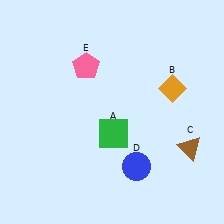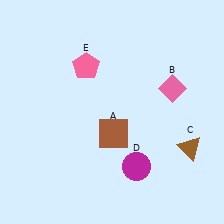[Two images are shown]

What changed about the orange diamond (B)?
In Image 1, B is orange. In Image 2, it changed to pink.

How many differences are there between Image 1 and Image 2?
There are 3 differences between the two images.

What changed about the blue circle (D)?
In Image 1, D is blue. In Image 2, it changed to magenta.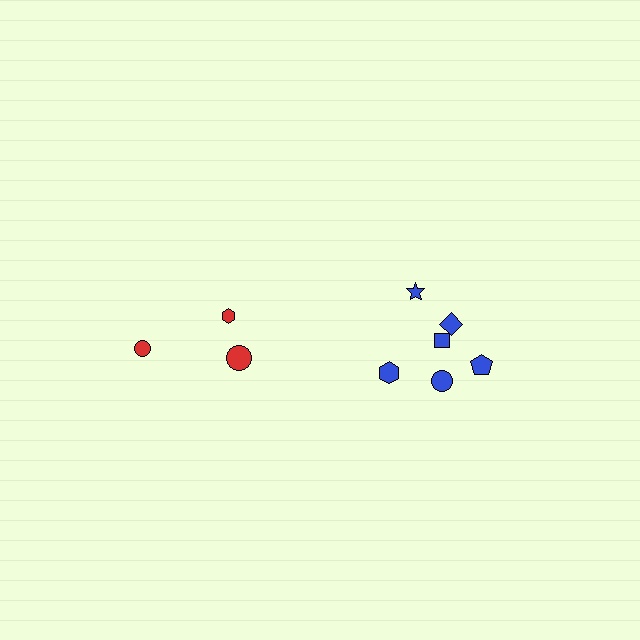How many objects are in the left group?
There are 3 objects.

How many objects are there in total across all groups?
There are 9 objects.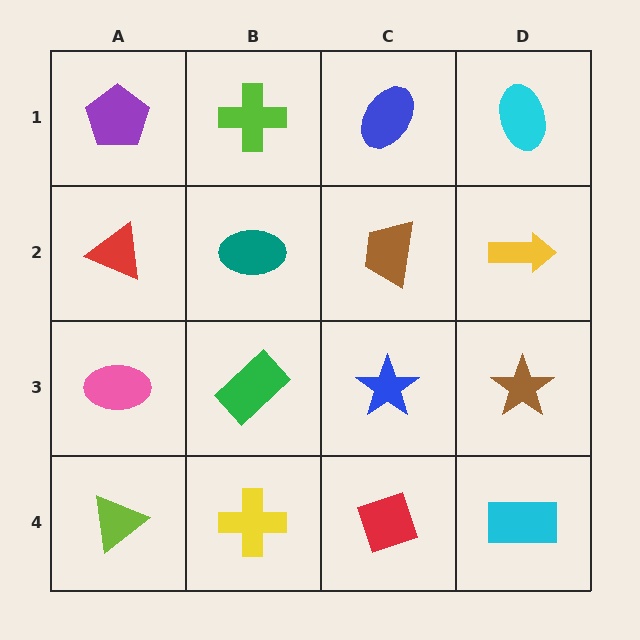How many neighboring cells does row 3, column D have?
3.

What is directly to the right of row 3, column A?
A green rectangle.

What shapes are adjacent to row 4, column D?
A brown star (row 3, column D), a red diamond (row 4, column C).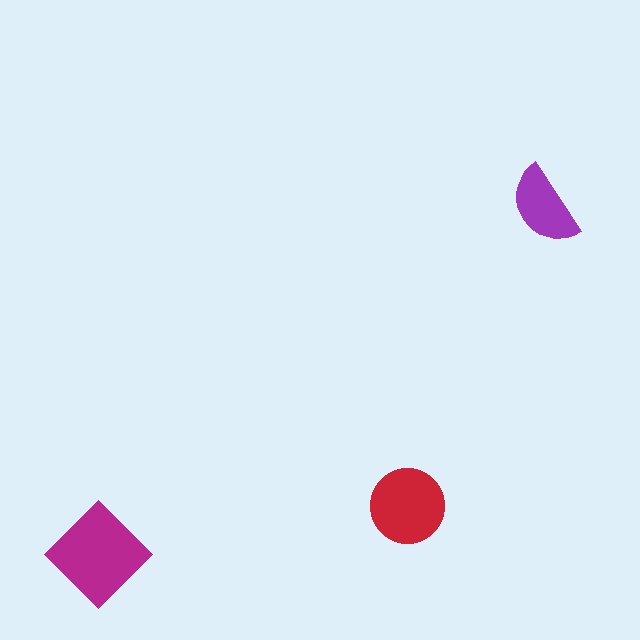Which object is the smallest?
The purple semicircle.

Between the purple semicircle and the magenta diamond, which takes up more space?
The magenta diamond.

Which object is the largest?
The magenta diamond.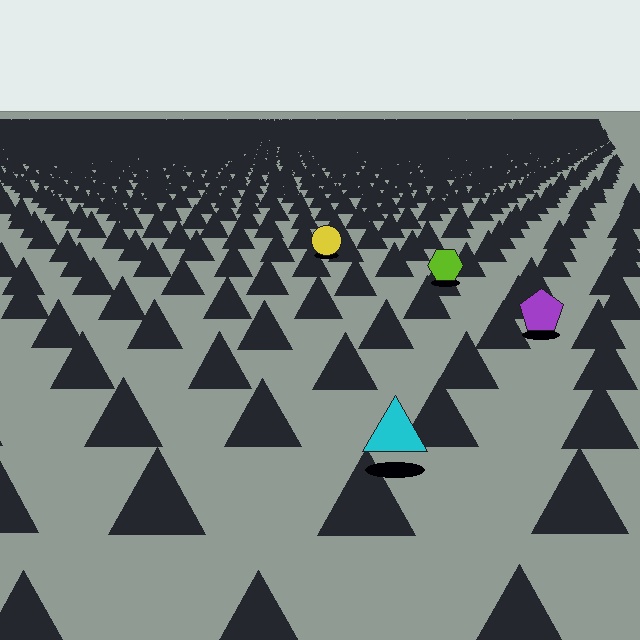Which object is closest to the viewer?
The cyan triangle is closest. The texture marks near it are larger and more spread out.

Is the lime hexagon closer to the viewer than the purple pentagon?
No. The purple pentagon is closer — you can tell from the texture gradient: the ground texture is coarser near it.